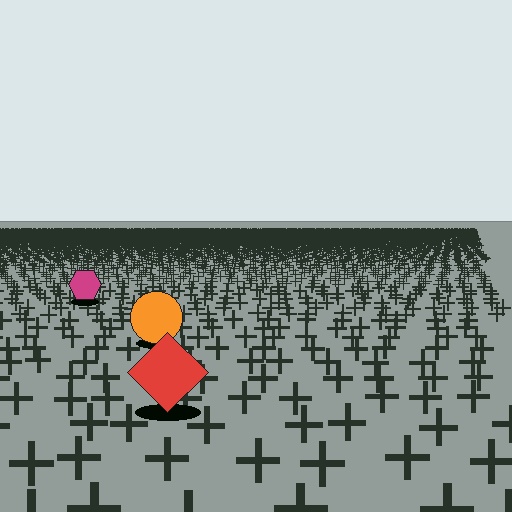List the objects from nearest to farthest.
From nearest to farthest: the red diamond, the orange circle, the magenta hexagon.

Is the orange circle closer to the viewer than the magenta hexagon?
Yes. The orange circle is closer — you can tell from the texture gradient: the ground texture is coarser near it.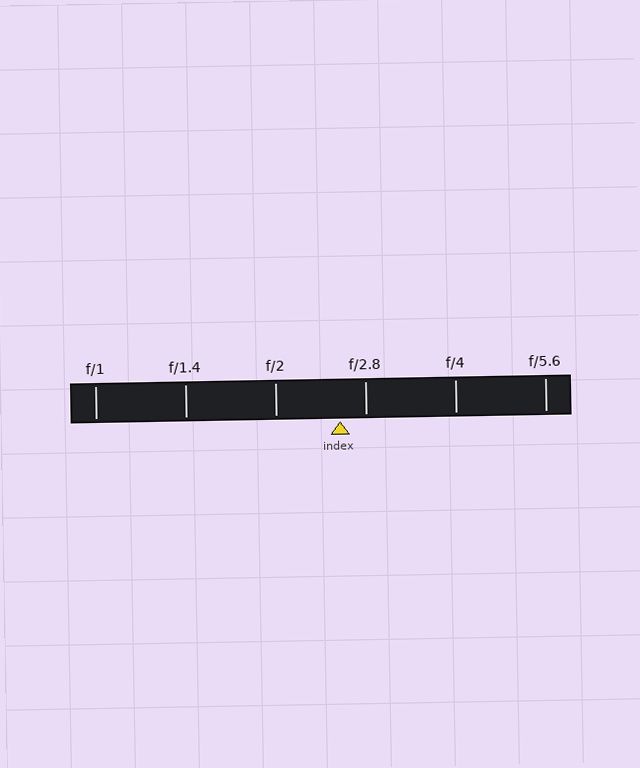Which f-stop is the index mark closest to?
The index mark is closest to f/2.8.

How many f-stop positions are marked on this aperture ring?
There are 6 f-stop positions marked.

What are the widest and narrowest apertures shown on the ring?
The widest aperture shown is f/1 and the narrowest is f/5.6.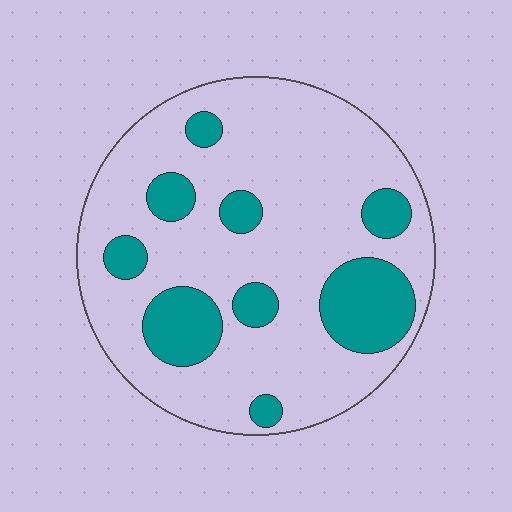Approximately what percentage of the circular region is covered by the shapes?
Approximately 25%.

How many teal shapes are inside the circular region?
9.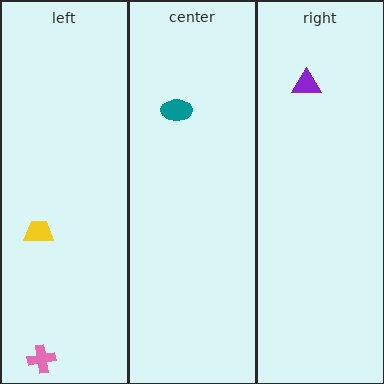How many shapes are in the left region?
2.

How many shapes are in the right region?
1.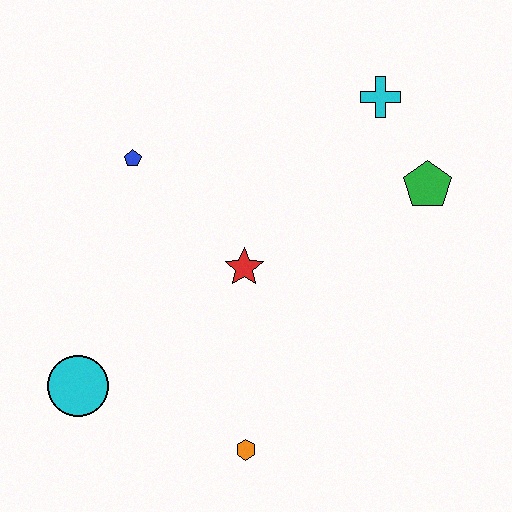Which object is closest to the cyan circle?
The orange hexagon is closest to the cyan circle.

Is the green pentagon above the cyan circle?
Yes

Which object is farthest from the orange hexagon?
The cyan cross is farthest from the orange hexagon.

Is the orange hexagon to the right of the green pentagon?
No